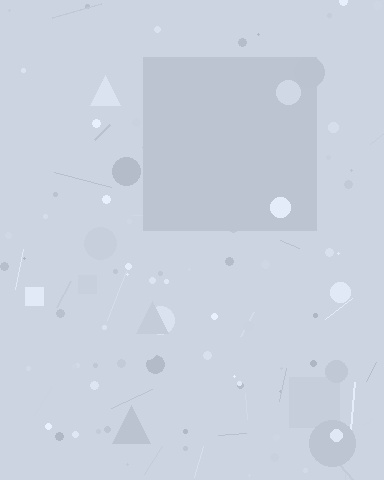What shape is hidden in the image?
A square is hidden in the image.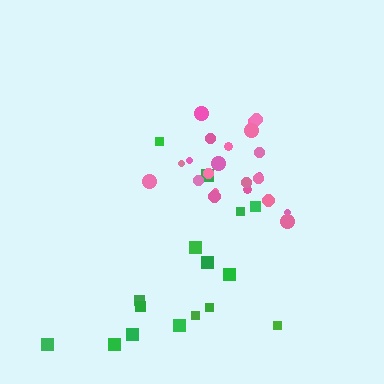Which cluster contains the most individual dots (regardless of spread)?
Pink (22).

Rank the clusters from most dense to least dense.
pink, green.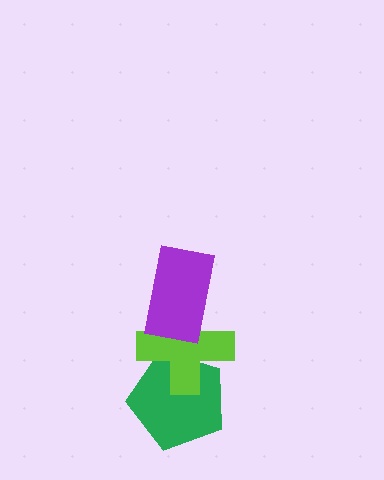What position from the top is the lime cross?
The lime cross is 2nd from the top.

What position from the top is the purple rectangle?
The purple rectangle is 1st from the top.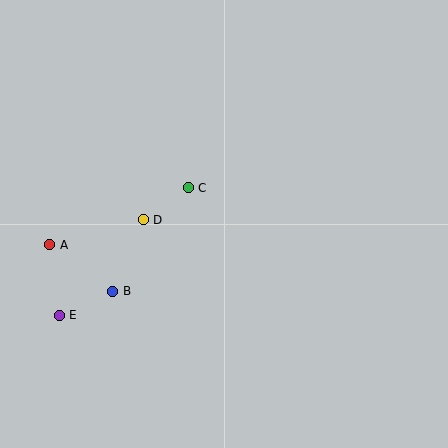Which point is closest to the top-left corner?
Point A is closest to the top-left corner.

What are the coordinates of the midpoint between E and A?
The midpoint between E and A is at (55, 280).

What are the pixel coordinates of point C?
Point C is at (188, 188).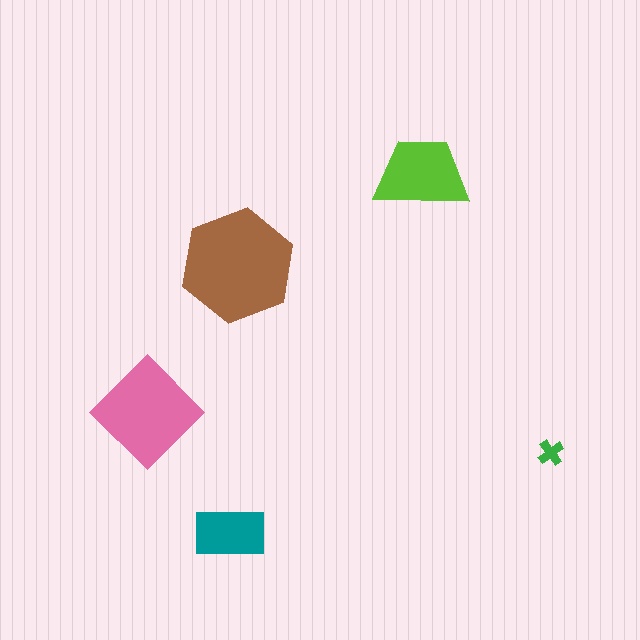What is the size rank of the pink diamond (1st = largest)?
2nd.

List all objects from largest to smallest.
The brown hexagon, the pink diamond, the lime trapezoid, the teal rectangle, the green cross.